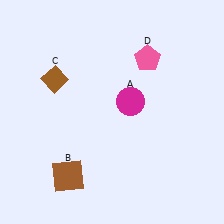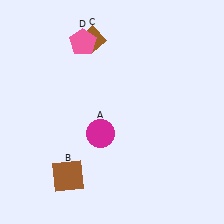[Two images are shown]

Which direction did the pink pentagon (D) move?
The pink pentagon (D) moved left.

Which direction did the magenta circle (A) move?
The magenta circle (A) moved down.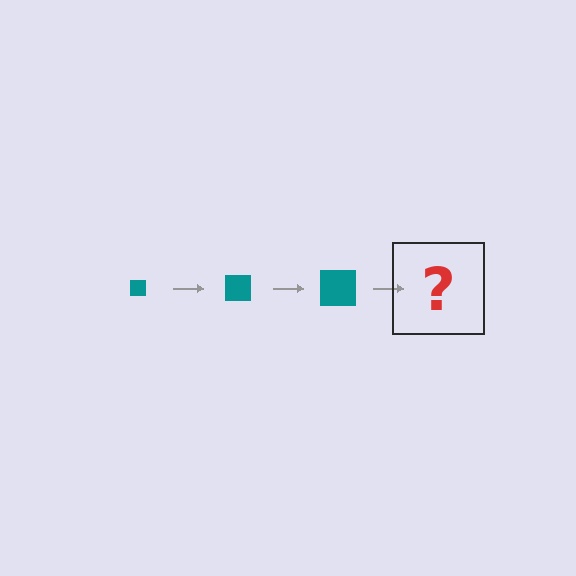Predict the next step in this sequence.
The next step is a teal square, larger than the previous one.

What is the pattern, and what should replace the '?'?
The pattern is that the square gets progressively larger each step. The '?' should be a teal square, larger than the previous one.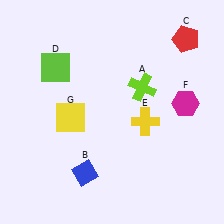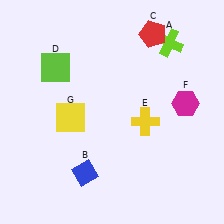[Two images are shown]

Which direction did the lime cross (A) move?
The lime cross (A) moved up.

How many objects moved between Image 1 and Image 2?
2 objects moved between the two images.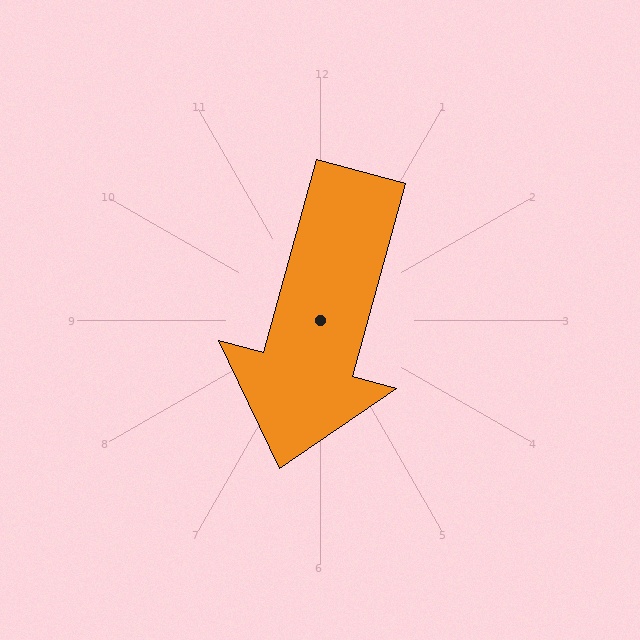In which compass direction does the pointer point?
South.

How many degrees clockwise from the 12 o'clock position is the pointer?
Approximately 195 degrees.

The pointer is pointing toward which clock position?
Roughly 7 o'clock.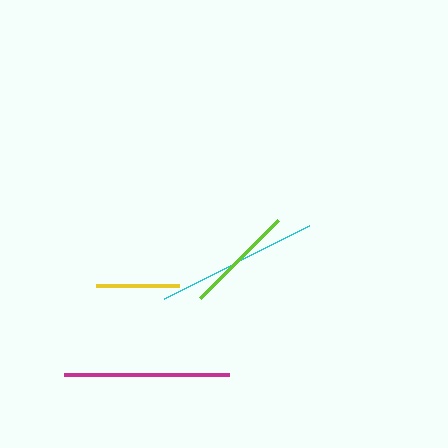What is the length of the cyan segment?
The cyan segment is approximately 162 pixels long.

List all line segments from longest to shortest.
From longest to shortest: magenta, cyan, lime, yellow.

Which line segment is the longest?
The magenta line is the longest at approximately 165 pixels.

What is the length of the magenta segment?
The magenta segment is approximately 165 pixels long.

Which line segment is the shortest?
The yellow line is the shortest at approximately 83 pixels.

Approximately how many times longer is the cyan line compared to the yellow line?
The cyan line is approximately 1.9 times the length of the yellow line.